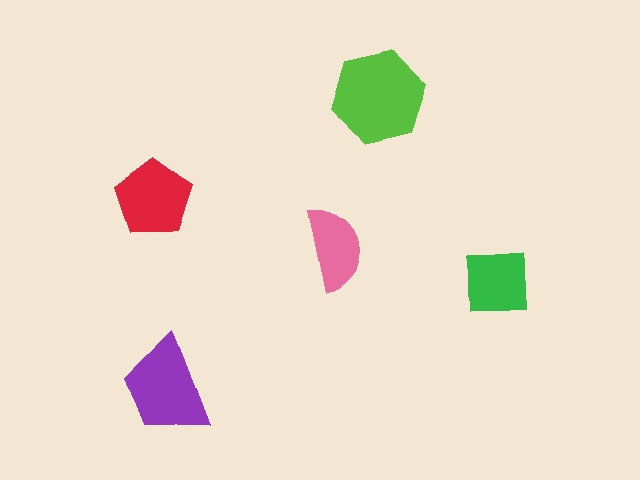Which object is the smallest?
The pink semicircle.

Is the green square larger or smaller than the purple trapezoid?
Smaller.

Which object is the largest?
The lime hexagon.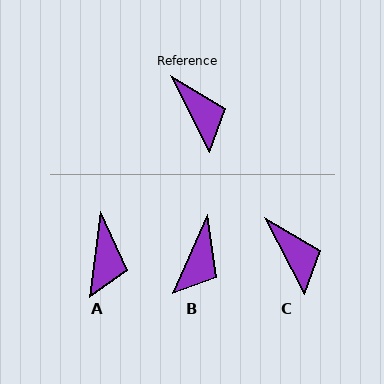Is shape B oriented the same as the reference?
No, it is off by about 51 degrees.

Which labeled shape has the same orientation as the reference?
C.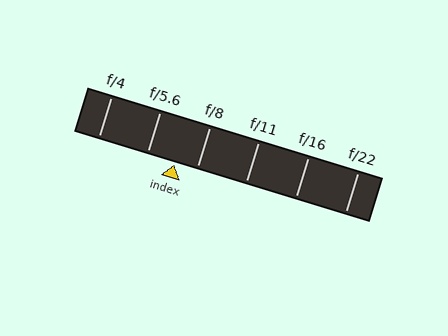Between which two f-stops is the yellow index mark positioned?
The index mark is between f/5.6 and f/8.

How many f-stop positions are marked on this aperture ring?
There are 6 f-stop positions marked.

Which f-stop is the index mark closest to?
The index mark is closest to f/8.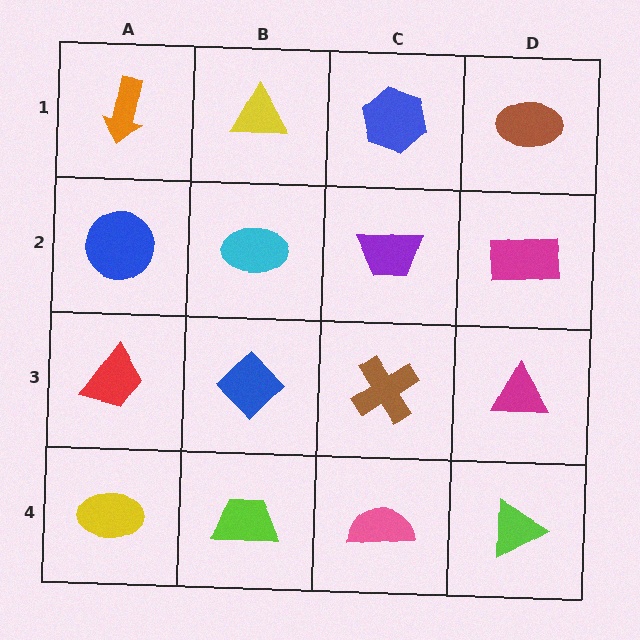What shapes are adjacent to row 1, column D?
A magenta rectangle (row 2, column D), a blue hexagon (row 1, column C).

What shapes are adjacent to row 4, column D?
A magenta triangle (row 3, column D), a pink semicircle (row 4, column C).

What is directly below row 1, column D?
A magenta rectangle.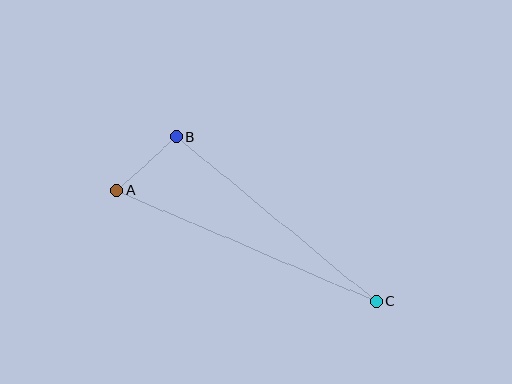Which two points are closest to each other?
Points A and B are closest to each other.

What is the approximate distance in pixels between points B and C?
The distance between B and C is approximately 258 pixels.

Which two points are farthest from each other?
Points A and C are farthest from each other.